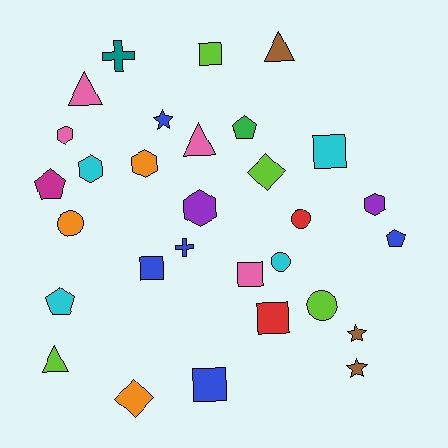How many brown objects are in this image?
There are 3 brown objects.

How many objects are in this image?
There are 30 objects.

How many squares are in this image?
There are 6 squares.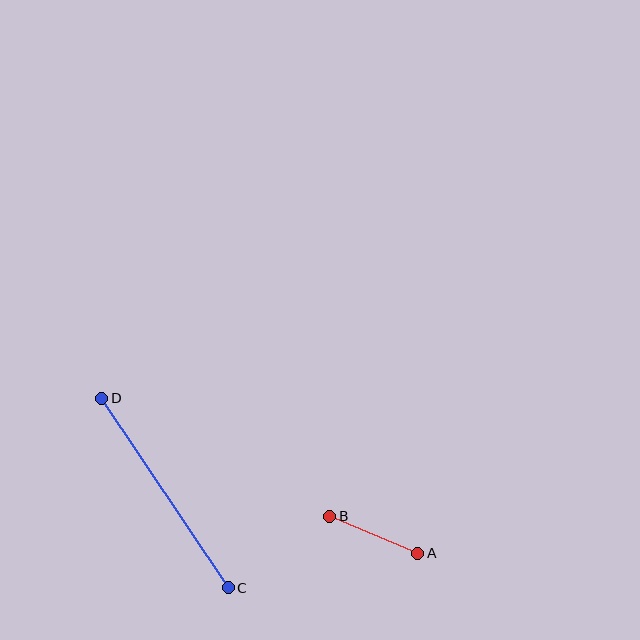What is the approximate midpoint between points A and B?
The midpoint is at approximately (374, 535) pixels.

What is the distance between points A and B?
The distance is approximately 95 pixels.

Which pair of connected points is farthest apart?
Points C and D are farthest apart.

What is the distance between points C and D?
The distance is approximately 228 pixels.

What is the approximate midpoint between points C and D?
The midpoint is at approximately (165, 493) pixels.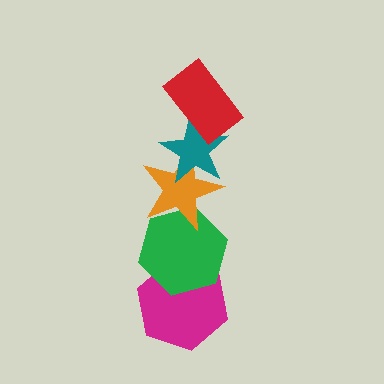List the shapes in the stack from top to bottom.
From top to bottom: the red rectangle, the teal star, the orange star, the green hexagon, the magenta hexagon.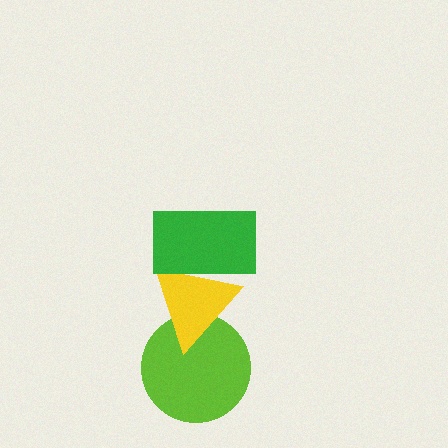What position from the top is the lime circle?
The lime circle is 3rd from the top.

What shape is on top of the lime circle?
The yellow triangle is on top of the lime circle.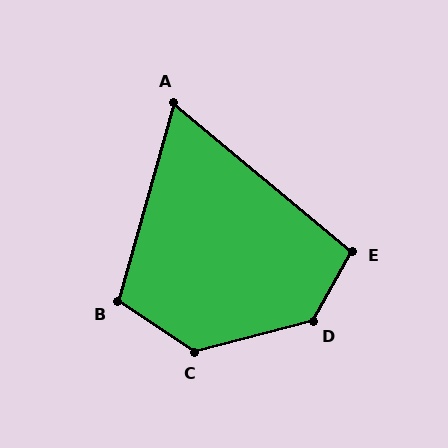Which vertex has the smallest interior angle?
A, at approximately 66 degrees.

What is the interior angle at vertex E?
Approximately 100 degrees (obtuse).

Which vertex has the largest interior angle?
D, at approximately 135 degrees.